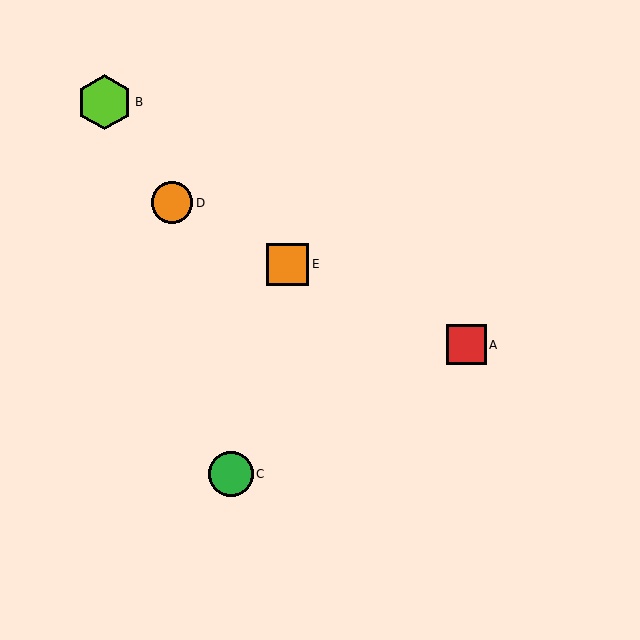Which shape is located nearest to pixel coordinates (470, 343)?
The red square (labeled A) at (467, 345) is nearest to that location.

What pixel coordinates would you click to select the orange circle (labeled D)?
Click at (172, 203) to select the orange circle D.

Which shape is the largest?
The lime hexagon (labeled B) is the largest.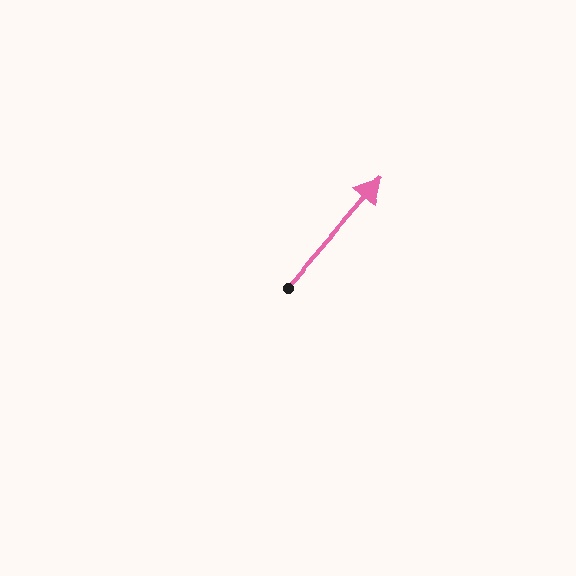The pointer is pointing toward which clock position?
Roughly 1 o'clock.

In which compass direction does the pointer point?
Northeast.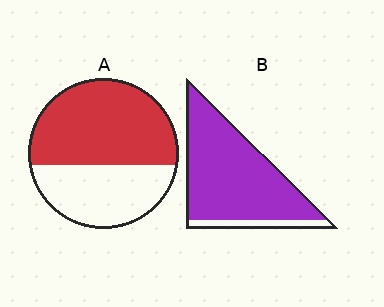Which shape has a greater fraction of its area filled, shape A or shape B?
Shape B.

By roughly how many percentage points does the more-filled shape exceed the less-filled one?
By roughly 30 percentage points (B over A).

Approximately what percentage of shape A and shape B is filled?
A is approximately 60% and B is approximately 90%.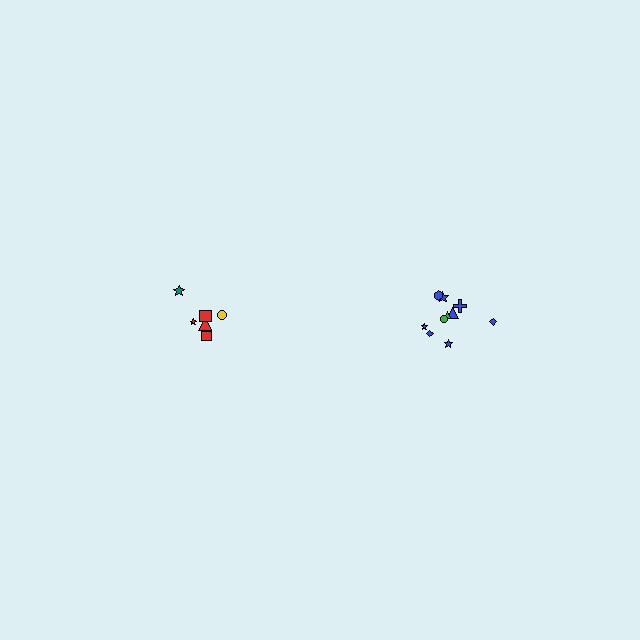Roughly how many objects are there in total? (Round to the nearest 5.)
Roughly 15 objects in total.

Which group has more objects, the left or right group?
The right group.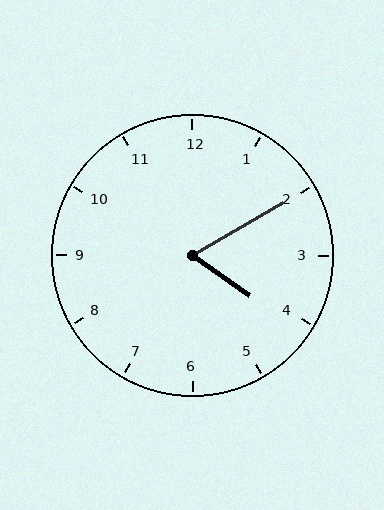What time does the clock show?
4:10.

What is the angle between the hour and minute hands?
Approximately 65 degrees.